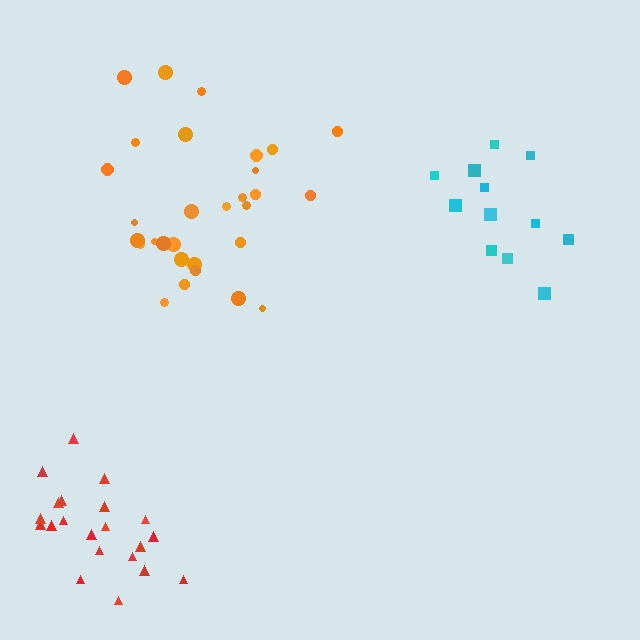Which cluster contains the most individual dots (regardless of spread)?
Orange (30).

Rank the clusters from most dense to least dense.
red, cyan, orange.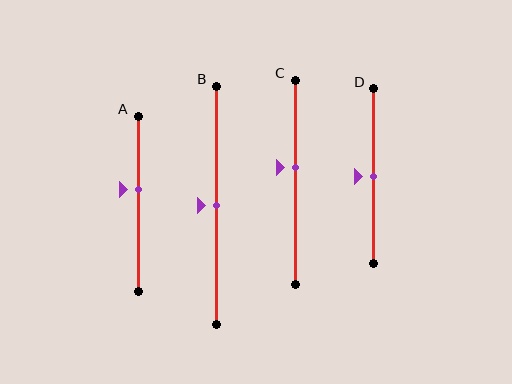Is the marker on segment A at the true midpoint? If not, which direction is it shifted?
No, the marker on segment A is shifted upward by about 8% of the segment length.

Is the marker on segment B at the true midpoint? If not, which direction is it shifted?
Yes, the marker on segment B is at the true midpoint.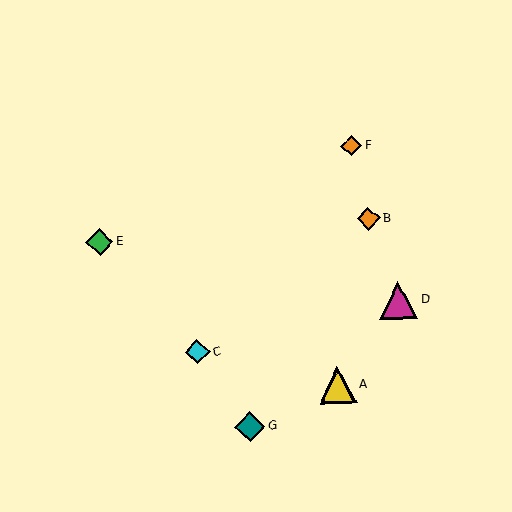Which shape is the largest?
The magenta triangle (labeled D) is the largest.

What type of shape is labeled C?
Shape C is a cyan diamond.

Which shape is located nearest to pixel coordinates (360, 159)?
The orange diamond (labeled F) at (351, 146) is nearest to that location.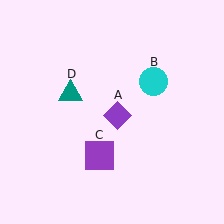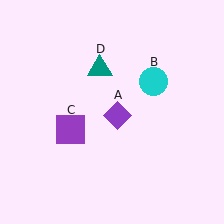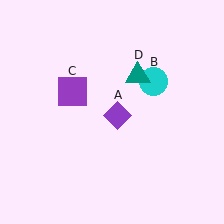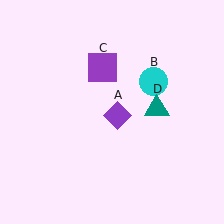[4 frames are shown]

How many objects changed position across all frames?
2 objects changed position: purple square (object C), teal triangle (object D).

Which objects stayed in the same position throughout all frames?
Purple diamond (object A) and cyan circle (object B) remained stationary.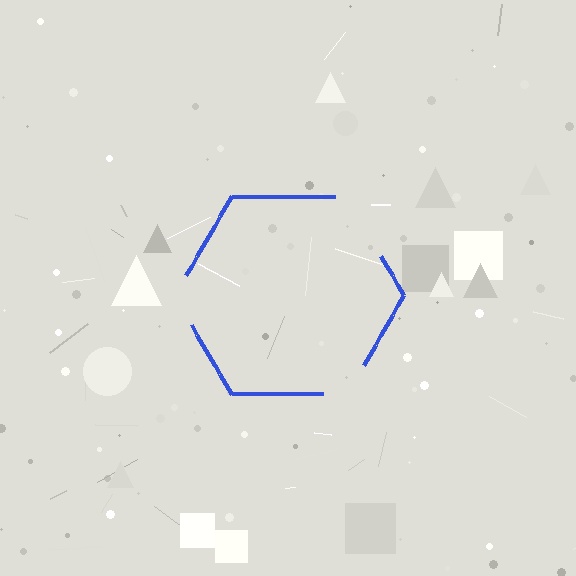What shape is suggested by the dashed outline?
The dashed outline suggests a hexagon.